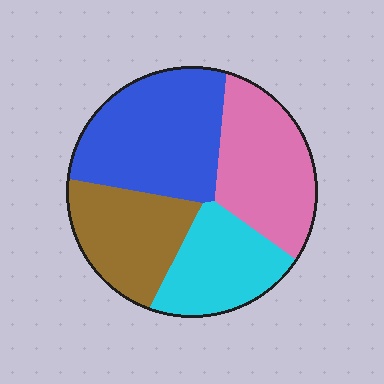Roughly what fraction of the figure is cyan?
Cyan covers roughly 20% of the figure.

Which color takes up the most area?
Blue, at roughly 30%.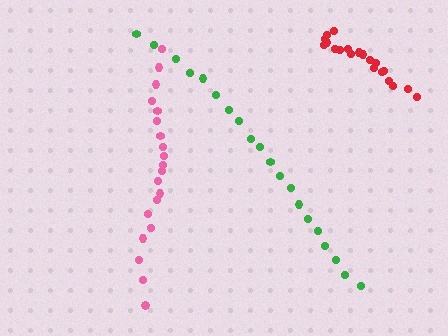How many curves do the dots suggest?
There are 3 distinct paths.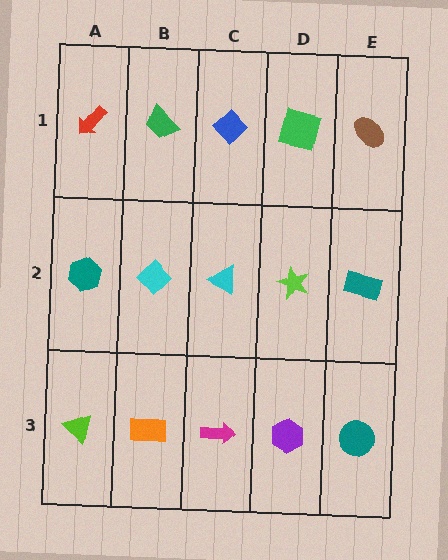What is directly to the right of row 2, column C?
A lime star.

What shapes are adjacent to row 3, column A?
A teal hexagon (row 2, column A), an orange rectangle (row 3, column B).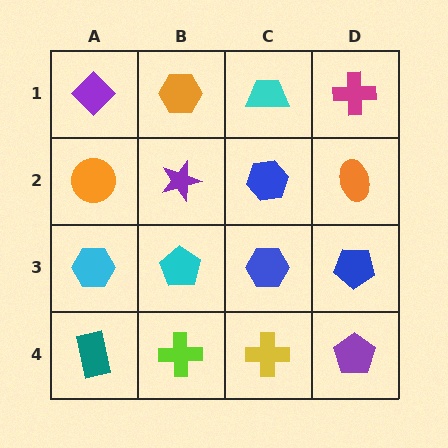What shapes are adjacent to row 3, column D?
An orange ellipse (row 2, column D), a purple pentagon (row 4, column D), a blue hexagon (row 3, column C).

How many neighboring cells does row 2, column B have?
4.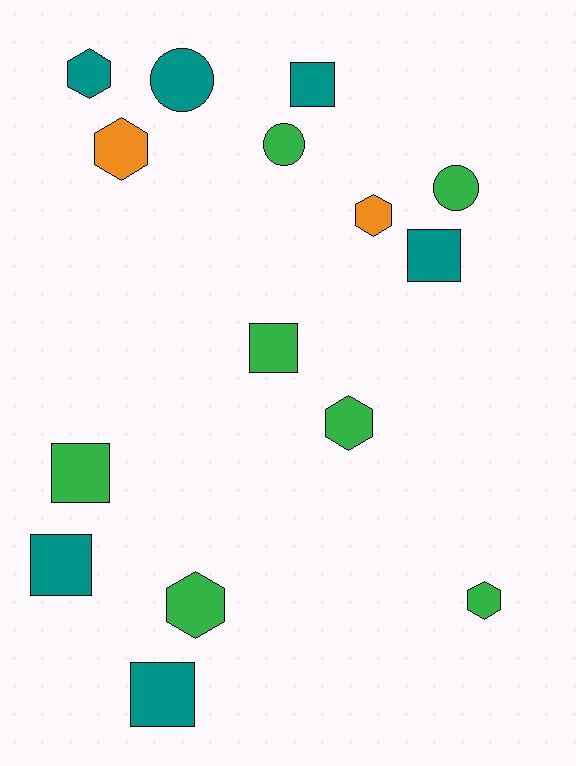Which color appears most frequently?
Green, with 7 objects.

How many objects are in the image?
There are 15 objects.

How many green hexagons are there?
There are 3 green hexagons.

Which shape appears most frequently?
Square, with 6 objects.